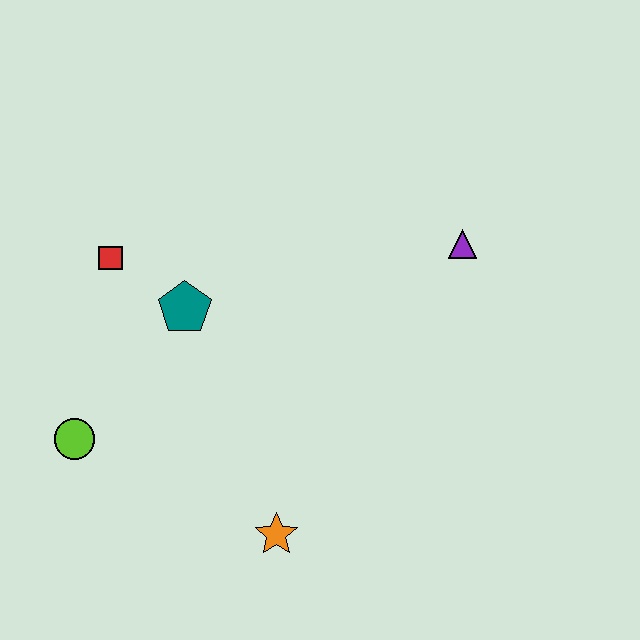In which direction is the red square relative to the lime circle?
The red square is above the lime circle.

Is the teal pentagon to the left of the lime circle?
No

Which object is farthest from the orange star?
The purple triangle is farthest from the orange star.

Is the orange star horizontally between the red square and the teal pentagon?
No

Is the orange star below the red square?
Yes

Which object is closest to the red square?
The teal pentagon is closest to the red square.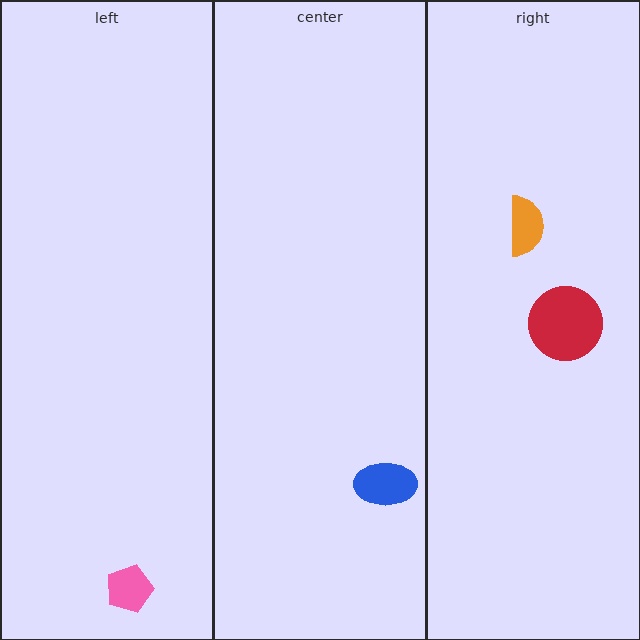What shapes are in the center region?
The blue ellipse.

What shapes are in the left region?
The pink pentagon.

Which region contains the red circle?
The right region.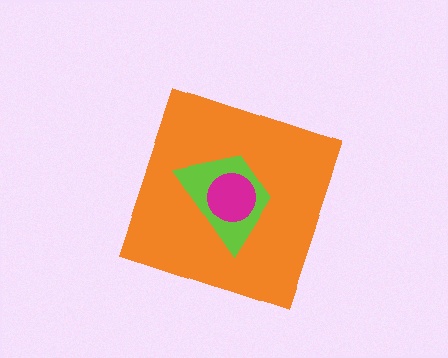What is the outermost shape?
The orange diamond.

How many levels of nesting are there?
3.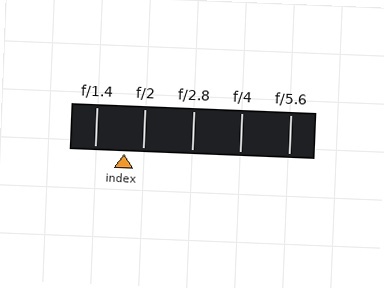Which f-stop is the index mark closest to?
The index mark is closest to f/2.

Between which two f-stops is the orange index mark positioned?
The index mark is between f/1.4 and f/2.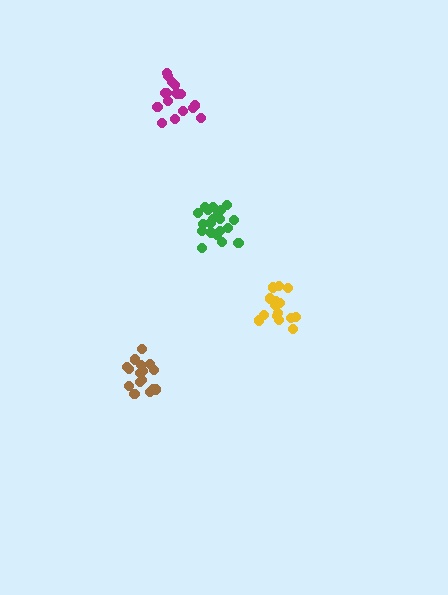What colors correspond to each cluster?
The clusters are colored: brown, magenta, green, yellow.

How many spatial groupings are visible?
There are 4 spatial groupings.